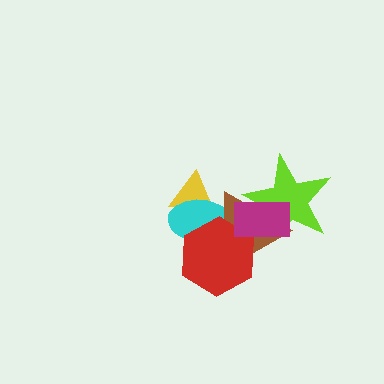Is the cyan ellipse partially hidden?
Yes, it is partially covered by another shape.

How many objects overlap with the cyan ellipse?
3 objects overlap with the cyan ellipse.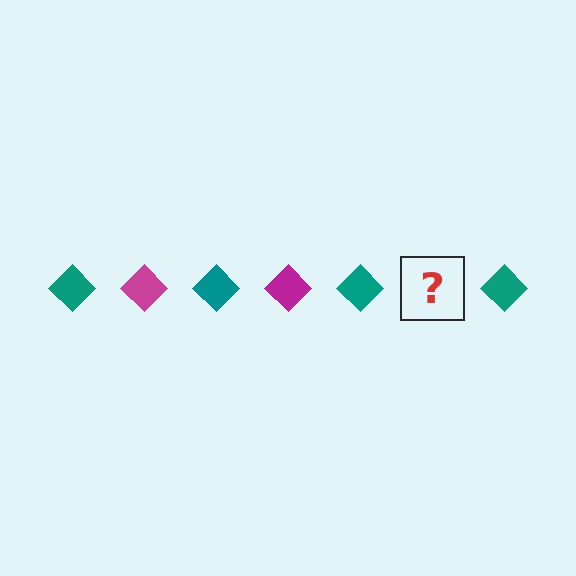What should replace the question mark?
The question mark should be replaced with a magenta diamond.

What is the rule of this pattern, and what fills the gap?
The rule is that the pattern cycles through teal, magenta diamonds. The gap should be filled with a magenta diamond.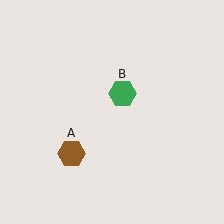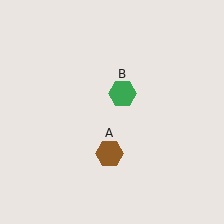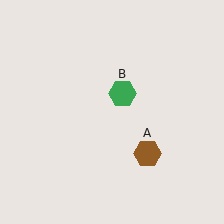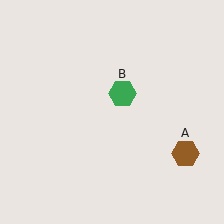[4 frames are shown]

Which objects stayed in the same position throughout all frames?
Green hexagon (object B) remained stationary.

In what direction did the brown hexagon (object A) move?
The brown hexagon (object A) moved right.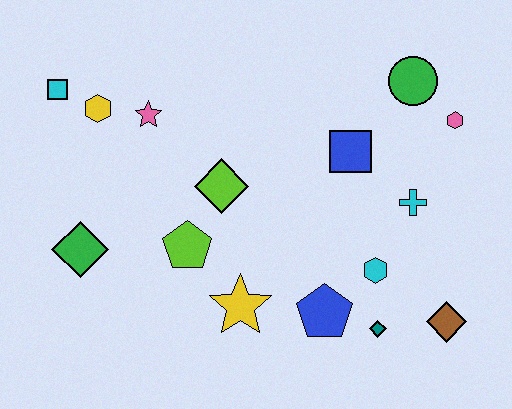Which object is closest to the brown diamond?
The teal diamond is closest to the brown diamond.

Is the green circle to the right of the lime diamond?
Yes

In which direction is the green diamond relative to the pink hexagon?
The green diamond is to the left of the pink hexagon.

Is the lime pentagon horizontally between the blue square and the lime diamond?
No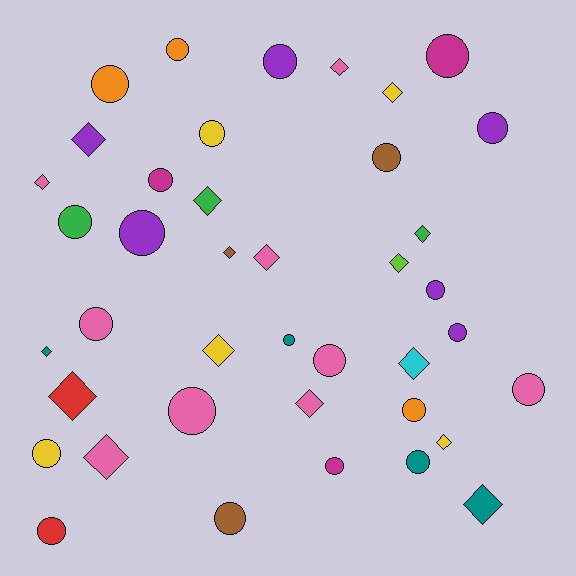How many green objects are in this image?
There are 3 green objects.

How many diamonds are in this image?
There are 17 diamonds.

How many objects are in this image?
There are 40 objects.